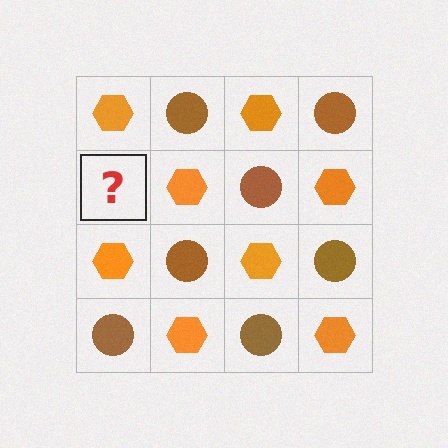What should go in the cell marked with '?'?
The missing cell should contain a brown circle.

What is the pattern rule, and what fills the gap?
The rule is that it alternates orange hexagon and brown circle in a checkerboard pattern. The gap should be filled with a brown circle.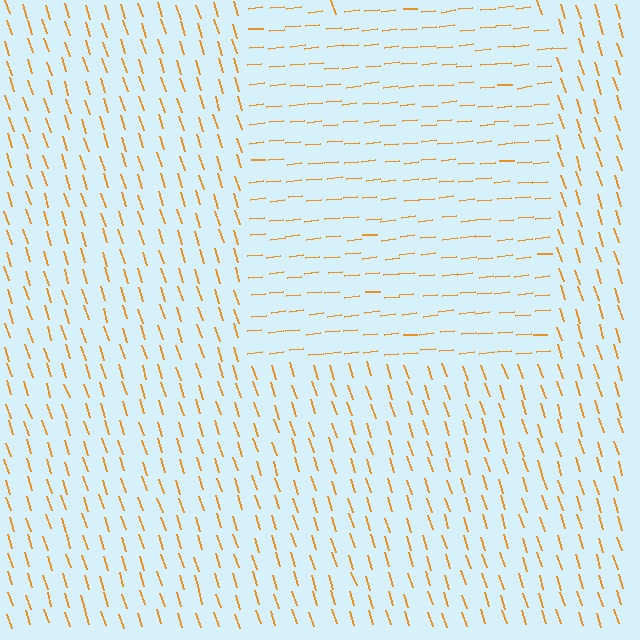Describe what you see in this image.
The image is filled with small orange line segments. A rectangle region in the image has lines oriented differently from the surrounding lines, creating a visible texture boundary.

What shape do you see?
I see a rectangle.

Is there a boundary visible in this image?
Yes, there is a texture boundary formed by a change in line orientation.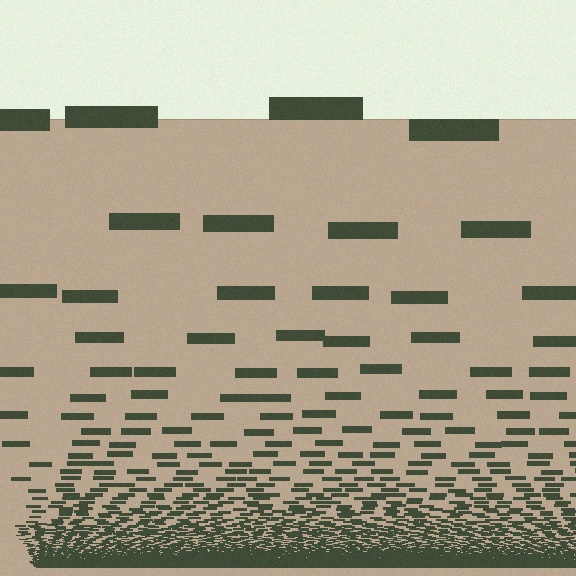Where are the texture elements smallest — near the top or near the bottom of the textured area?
Near the bottom.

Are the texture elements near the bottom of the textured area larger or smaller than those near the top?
Smaller. The gradient is inverted — elements near the bottom are smaller and denser.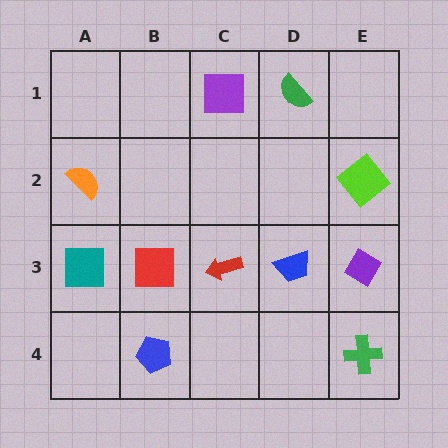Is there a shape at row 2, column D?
No, that cell is empty.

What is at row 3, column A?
A teal square.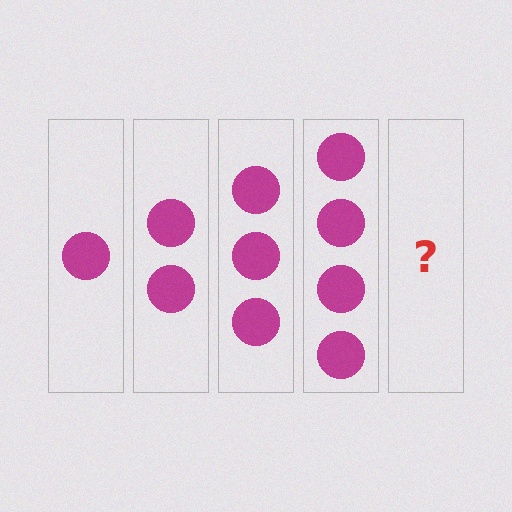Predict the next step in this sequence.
The next step is 5 circles.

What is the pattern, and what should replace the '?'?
The pattern is that each step adds one more circle. The '?' should be 5 circles.